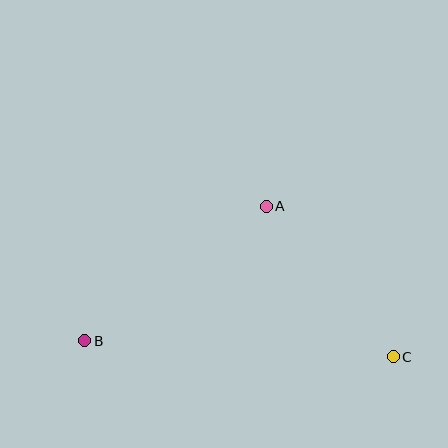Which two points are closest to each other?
Points A and C are closest to each other.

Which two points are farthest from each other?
Points B and C are farthest from each other.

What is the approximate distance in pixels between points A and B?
The distance between A and B is approximately 226 pixels.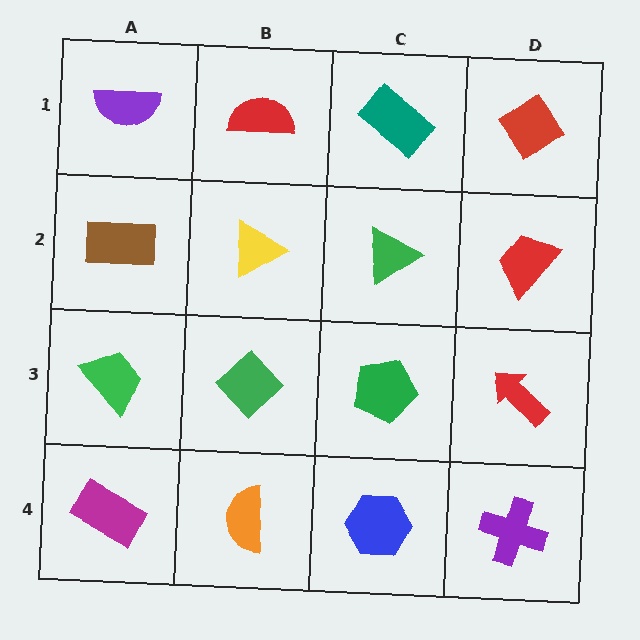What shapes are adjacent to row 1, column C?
A green triangle (row 2, column C), a red semicircle (row 1, column B), a red diamond (row 1, column D).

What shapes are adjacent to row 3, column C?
A green triangle (row 2, column C), a blue hexagon (row 4, column C), a green diamond (row 3, column B), a red arrow (row 3, column D).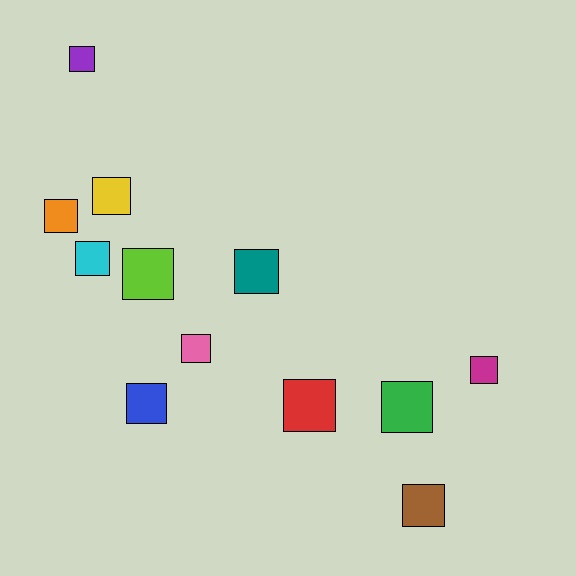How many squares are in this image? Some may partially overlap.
There are 12 squares.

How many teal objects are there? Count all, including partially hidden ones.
There is 1 teal object.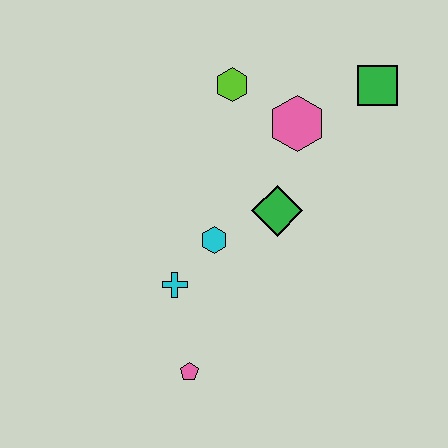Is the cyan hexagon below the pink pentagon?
No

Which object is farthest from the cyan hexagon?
The green square is farthest from the cyan hexagon.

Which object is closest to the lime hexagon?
The pink hexagon is closest to the lime hexagon.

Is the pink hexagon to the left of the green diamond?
No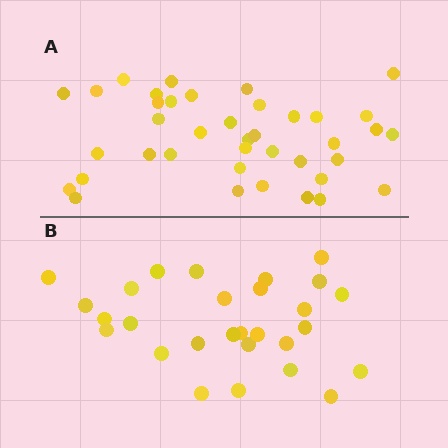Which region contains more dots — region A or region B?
Region A (the top region) has more dots.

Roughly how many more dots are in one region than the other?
Region A has roughly 12 or so more dots than region B.